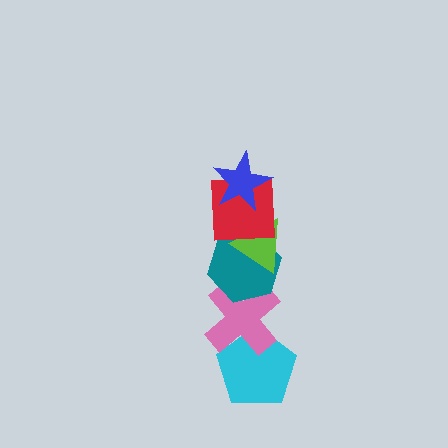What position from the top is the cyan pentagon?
The cyan pentagon is 6th from the top.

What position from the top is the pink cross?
The pink cross is 5th from the top.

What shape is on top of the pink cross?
The teal hexagon is on top of the pink cross.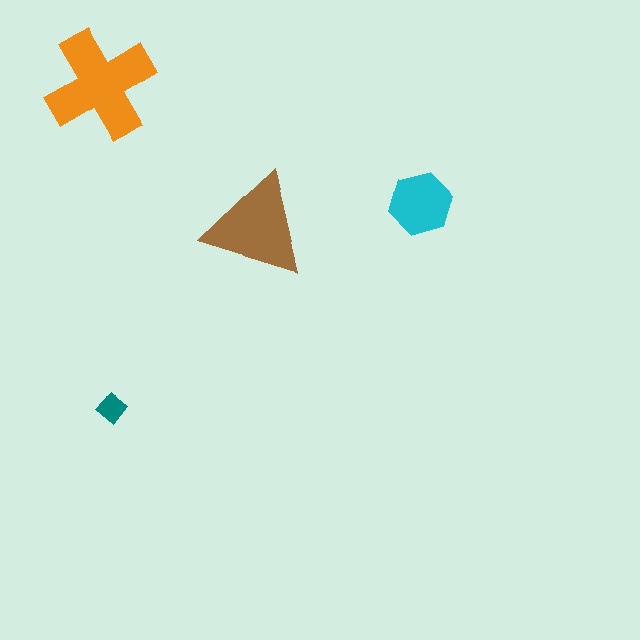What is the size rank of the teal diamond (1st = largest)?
4th.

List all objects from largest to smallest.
The orange cross, the brown triangle, the cyan hexagon, the teal diamond.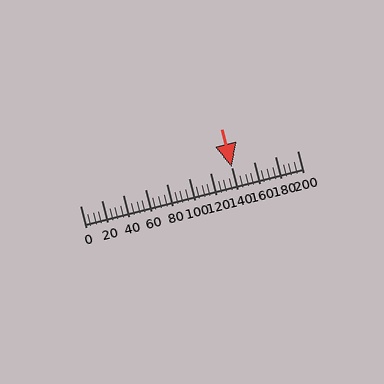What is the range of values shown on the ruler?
The ruler shows values from 0 to 200.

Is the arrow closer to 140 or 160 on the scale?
The arrow is closer to 140.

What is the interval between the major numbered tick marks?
The major tick marks are spaced 20 units apart.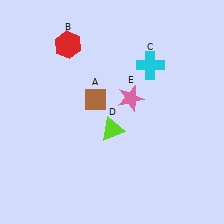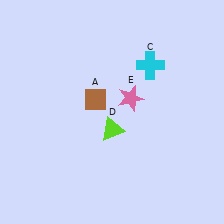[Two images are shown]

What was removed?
The red hexagon (B) was removed in Image 2.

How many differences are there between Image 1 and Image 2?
There is 1 difference between the two images.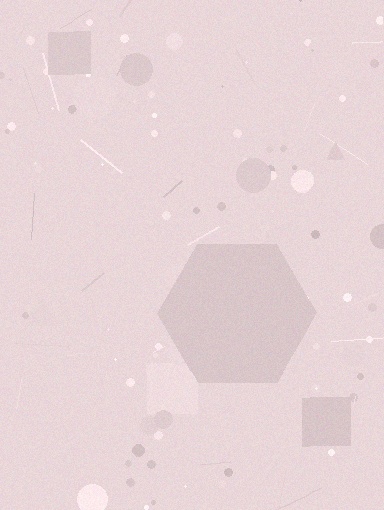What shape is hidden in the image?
A hexagon is hidden in the image.